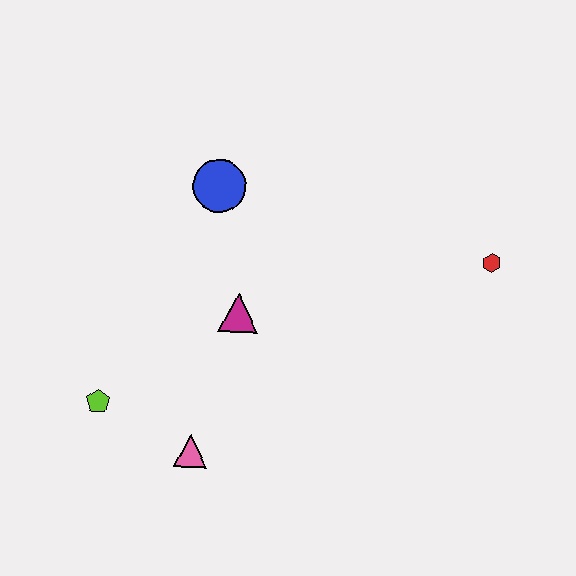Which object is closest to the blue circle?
The magenta triangle is closest to the blue circle.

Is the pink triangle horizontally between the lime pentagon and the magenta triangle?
Yes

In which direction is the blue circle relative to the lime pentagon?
The blue circle is above the lime pentagon.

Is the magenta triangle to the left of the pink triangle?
No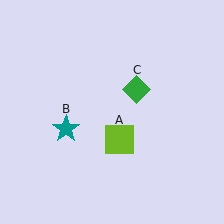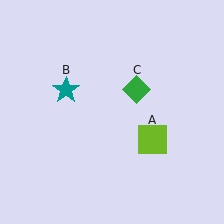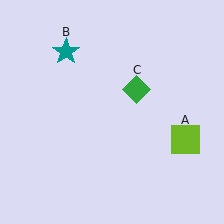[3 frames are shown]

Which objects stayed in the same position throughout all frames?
Green diamond (object C) remained stationary.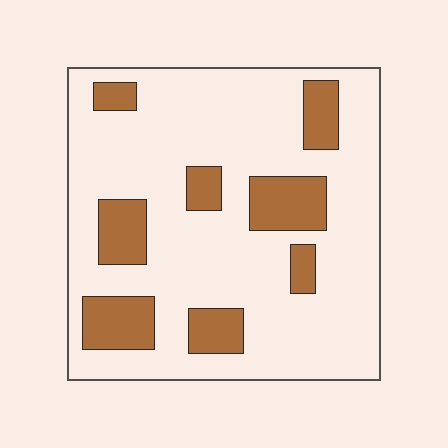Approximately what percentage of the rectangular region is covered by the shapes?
Approximately 20%.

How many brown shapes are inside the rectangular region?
8.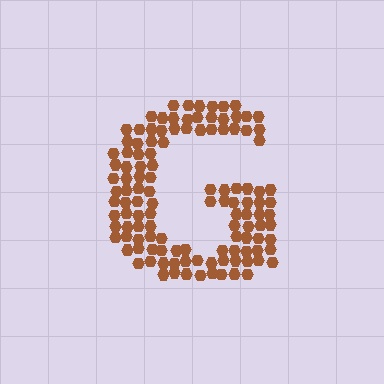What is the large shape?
The large shape is the letter G.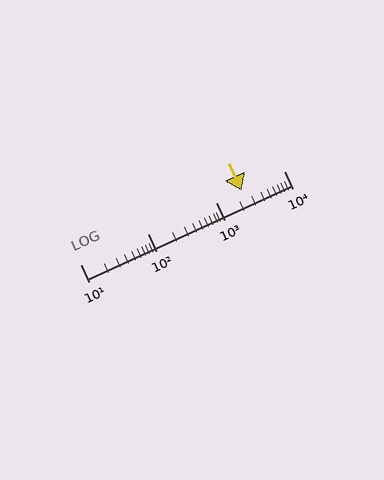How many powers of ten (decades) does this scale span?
The scale spans 3 decades, from 10 to 10000.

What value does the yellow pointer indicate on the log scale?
The pointer indicates approximately 2400.